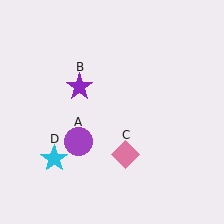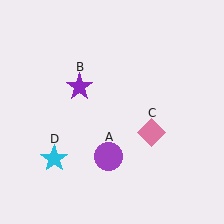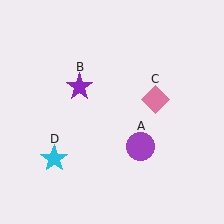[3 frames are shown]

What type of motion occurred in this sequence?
The purple circle (object A), pink diamond (object C) rotated counterclockwise around the center of the scene.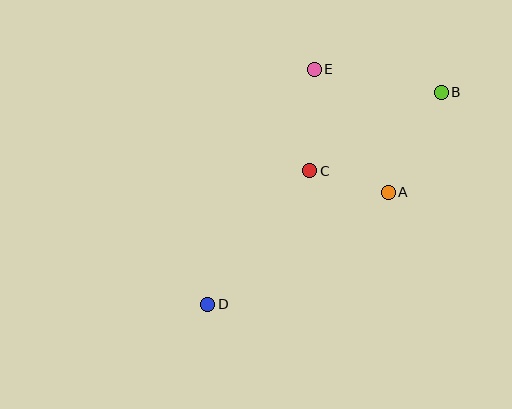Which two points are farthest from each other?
Points B and D are farthest from each other.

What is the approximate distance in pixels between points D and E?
The distance between D and E is approximately 258 pixels.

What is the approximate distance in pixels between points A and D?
The distance between A and D is approximately 213 pixels.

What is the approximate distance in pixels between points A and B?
The distance between A and B is approximately 113 pixels.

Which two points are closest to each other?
Points A and C are closest to each other.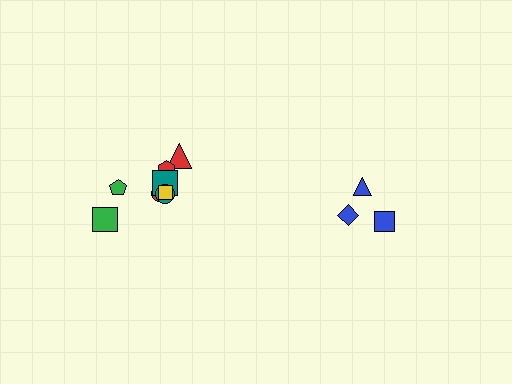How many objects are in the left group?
There are 8 objects.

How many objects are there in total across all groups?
There are 11 objects.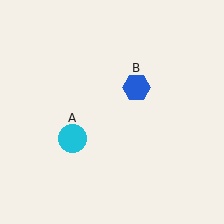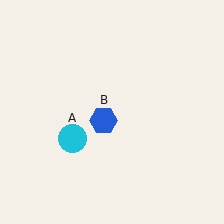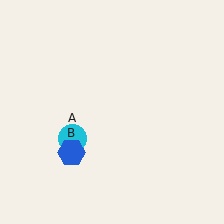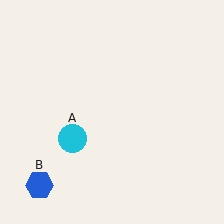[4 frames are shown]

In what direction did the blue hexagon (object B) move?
The blue hexagon (object B) moved down and to the left.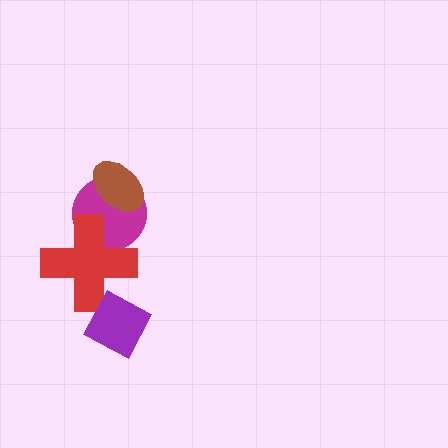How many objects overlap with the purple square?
0 objects overlap with the purple square.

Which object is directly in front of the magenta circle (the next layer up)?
The brown ellipse is directly in front of the magenta circle.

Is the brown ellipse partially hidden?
No, no other shape covers it.